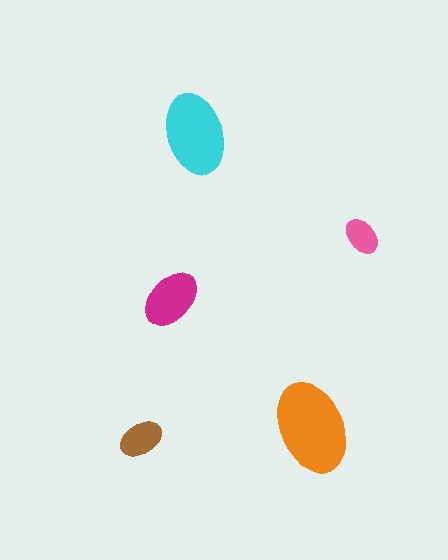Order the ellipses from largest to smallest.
the orange one, the cyan one, the magenta one, the brown one, the pink one.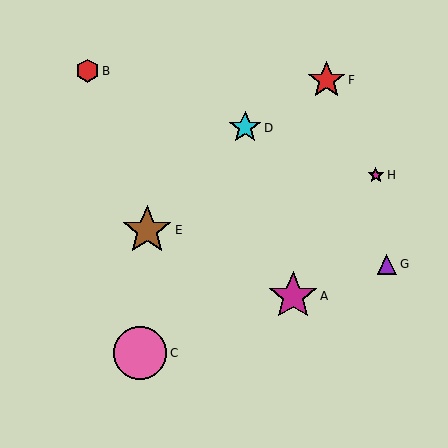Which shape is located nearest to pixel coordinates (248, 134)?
The cyan star (labeled D) at (245, 128) is nearest to that location.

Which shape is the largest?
The pink circle (labeled C) is the largest.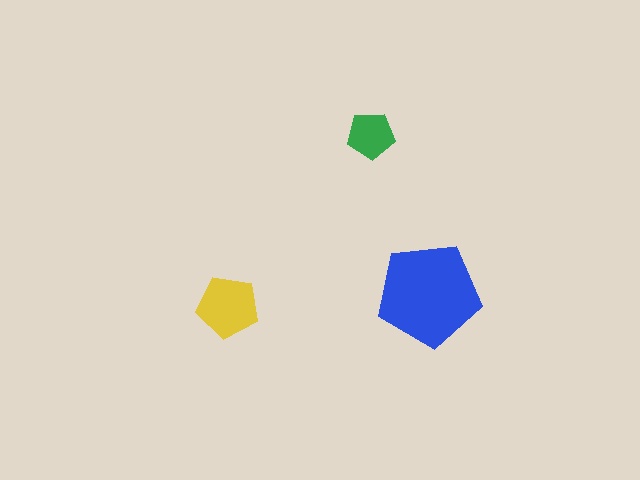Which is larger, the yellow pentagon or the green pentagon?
The yellow one.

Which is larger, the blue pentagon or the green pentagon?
The blue one.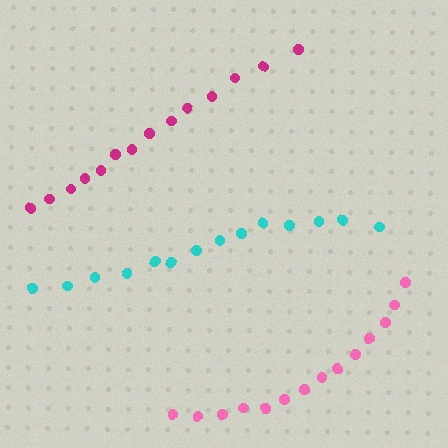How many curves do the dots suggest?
There are 3 distinct paths.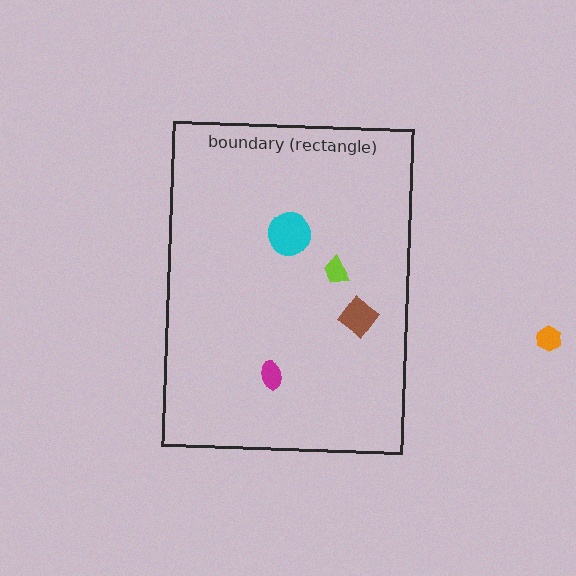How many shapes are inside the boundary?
4 inside, 1 outside.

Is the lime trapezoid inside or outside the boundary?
Inside.